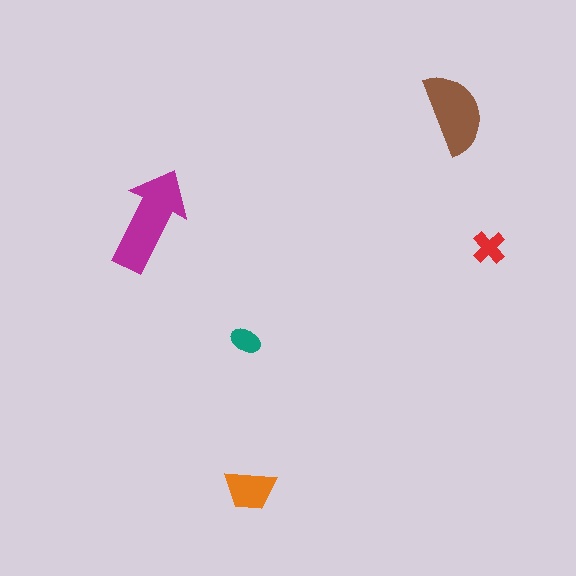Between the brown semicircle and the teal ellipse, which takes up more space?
The brown semicircle.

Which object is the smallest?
The teal ellipse.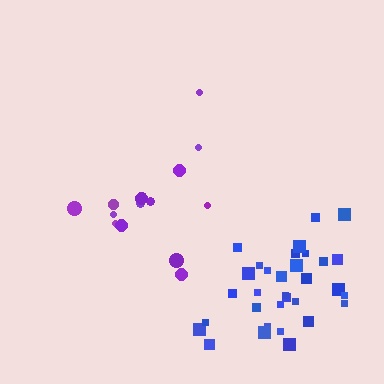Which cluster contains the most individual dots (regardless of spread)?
Blue (32).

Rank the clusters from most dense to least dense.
blue, purple.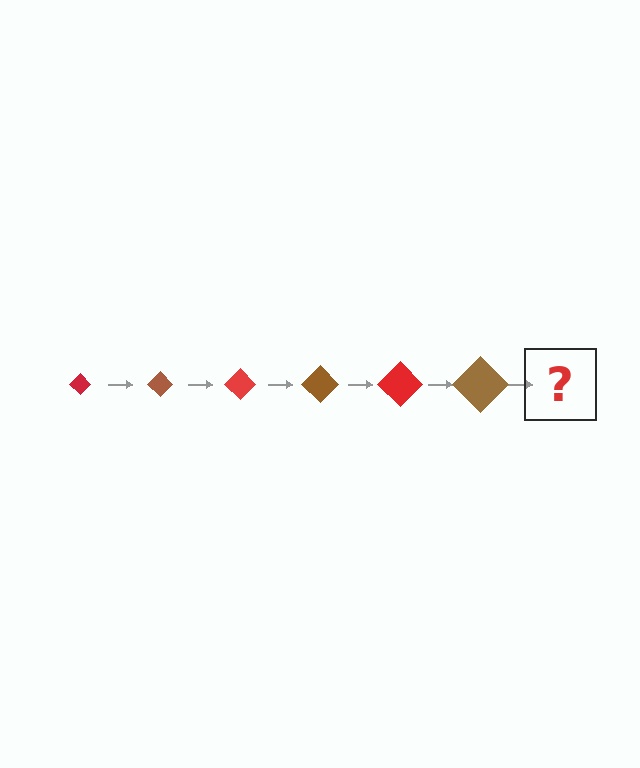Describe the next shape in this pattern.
It should be a red diamond, larger than the previous one.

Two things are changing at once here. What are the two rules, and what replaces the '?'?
The two rules are that the diamond grows larger each step and the color cycles through red and brown. The '?' should be a red diamond, larger than the previous one.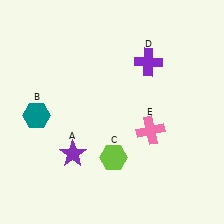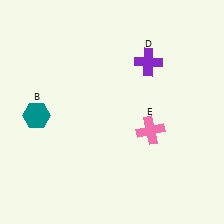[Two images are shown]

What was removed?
The purple star (A), the lime hexagon (C) were removed in Image 2.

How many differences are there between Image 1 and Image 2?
There are 2 differences between the two images.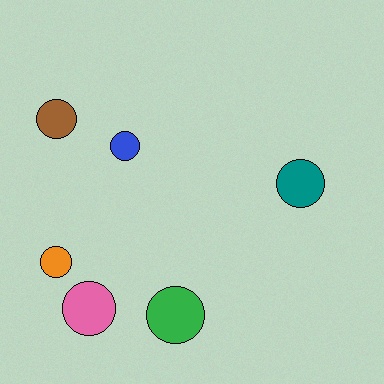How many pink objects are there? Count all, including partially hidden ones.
There is 1 pink object.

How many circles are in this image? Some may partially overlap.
There are 6 circles.